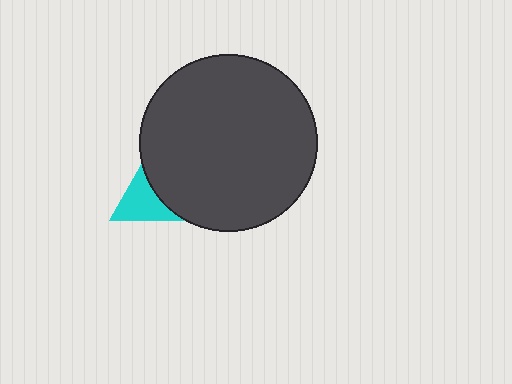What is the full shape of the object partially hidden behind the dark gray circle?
The partially hidden object is a cyan triangle.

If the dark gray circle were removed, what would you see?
You would see the complete cyan triangle.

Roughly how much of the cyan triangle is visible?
About half of it is visible (roughly 52%).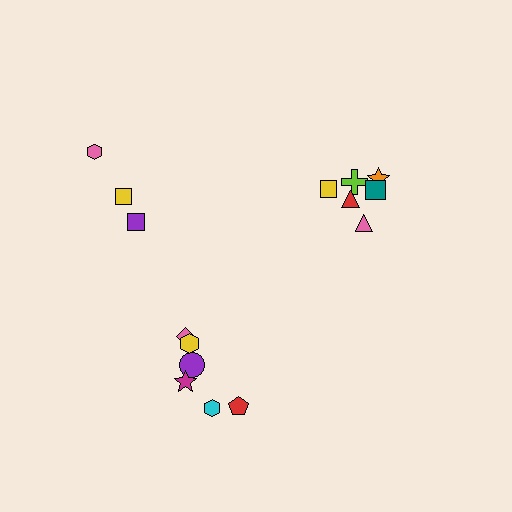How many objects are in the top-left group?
There are 3 objects.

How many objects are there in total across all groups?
There are 15 objects.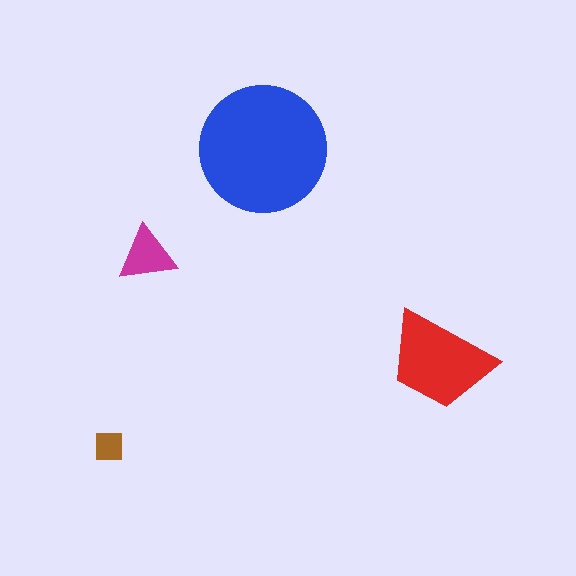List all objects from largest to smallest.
The blue circle, the red trapezoid, the magenta triangle, the brown square.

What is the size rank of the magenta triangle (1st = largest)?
3rd.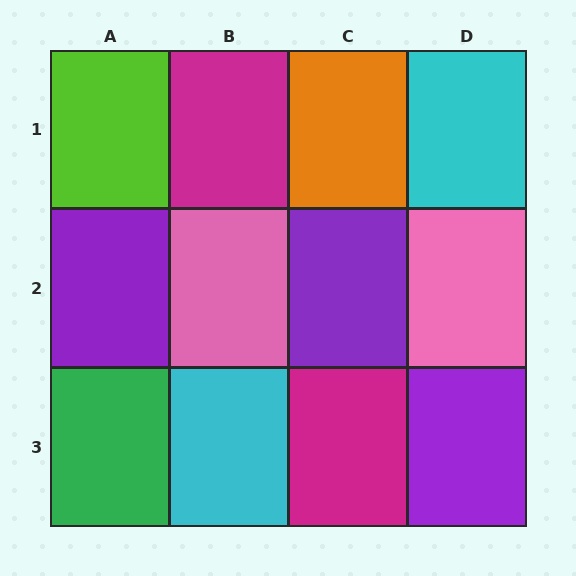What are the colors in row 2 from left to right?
Purple, pink, purple, pink.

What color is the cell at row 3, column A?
Green.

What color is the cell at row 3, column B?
Cyan.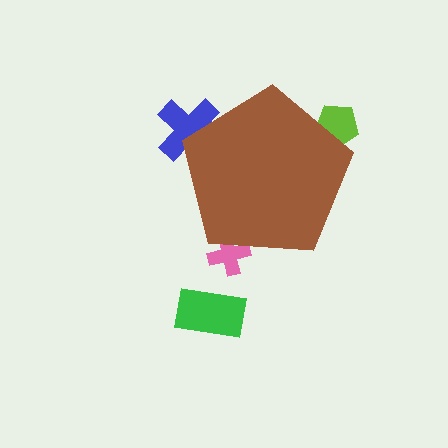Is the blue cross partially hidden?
Yes, the blue cross is partially hidden behind the brown pentagon.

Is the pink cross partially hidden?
Yes, the pink cross is partially hidden behind the brown pentagon.